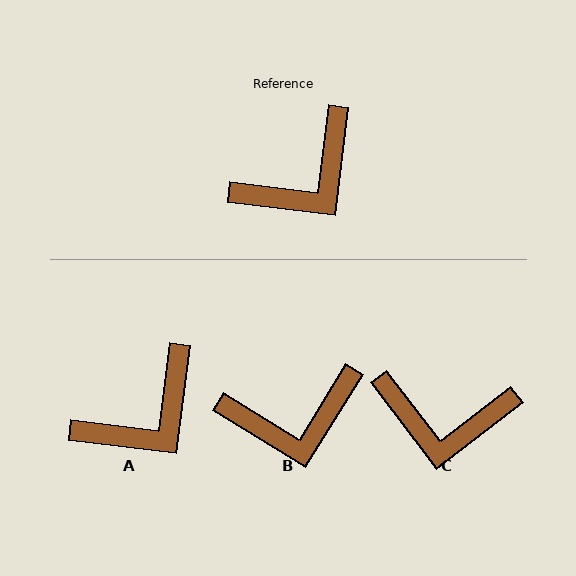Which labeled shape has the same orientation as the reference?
A.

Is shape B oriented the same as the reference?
No, it is off by about 25 degrees.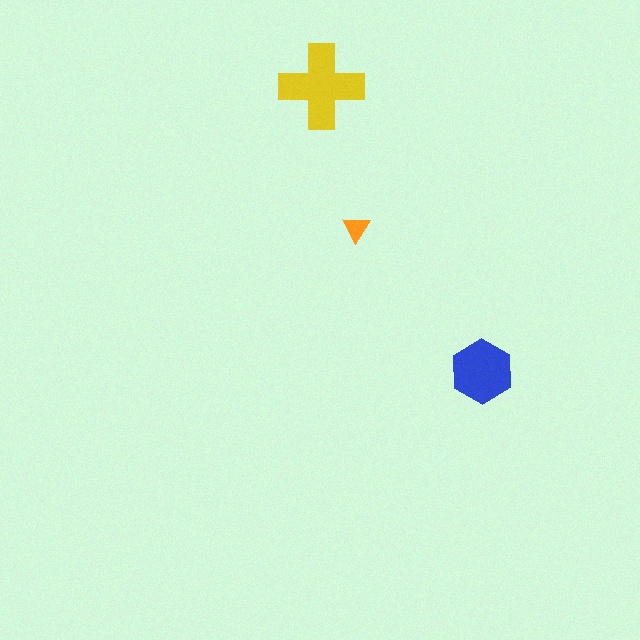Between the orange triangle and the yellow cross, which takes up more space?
The yellow cross.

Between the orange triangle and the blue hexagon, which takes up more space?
The blue hexagon.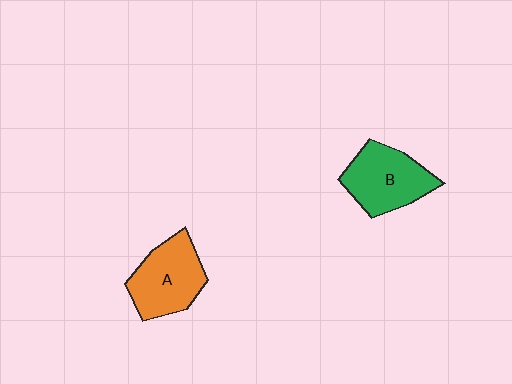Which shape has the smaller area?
Shape B (green).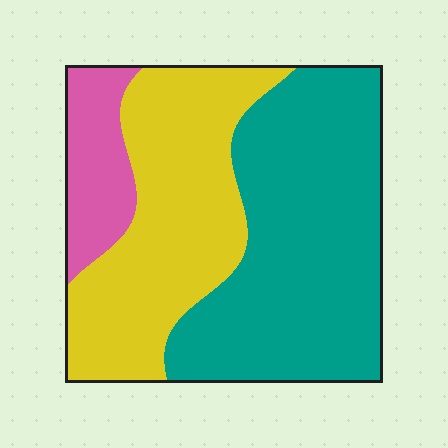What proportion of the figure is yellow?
Yellow takes up about three eighths (3/8) of the figure.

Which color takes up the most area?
Teal, at roughly 50%.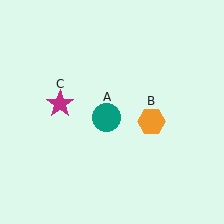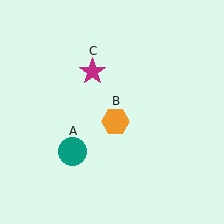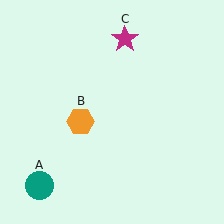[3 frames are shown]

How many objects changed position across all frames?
3 objects changed position: teal circle (object A), orange hexagon (object B), magenta star (object C).